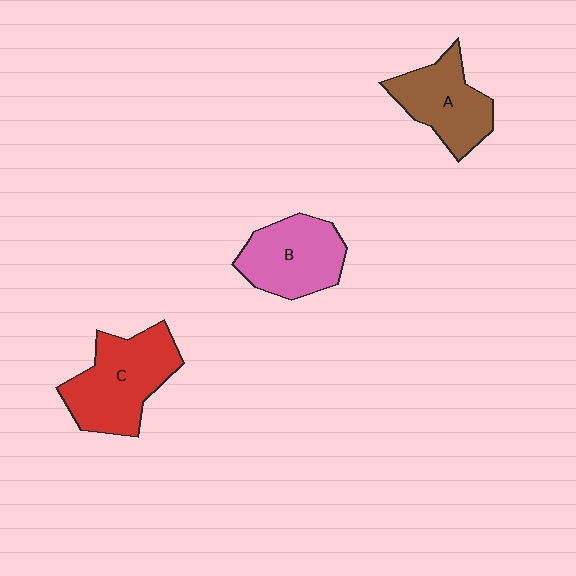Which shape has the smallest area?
Shape A (brown).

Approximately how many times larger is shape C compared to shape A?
Approximately 1.3 times.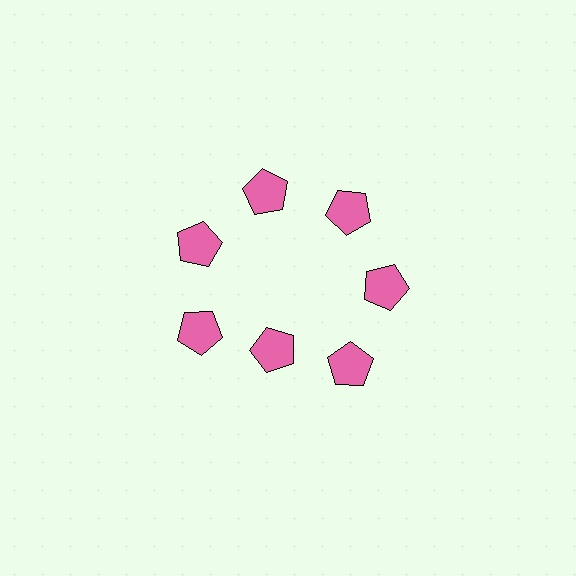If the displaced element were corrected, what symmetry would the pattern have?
It would have 7-fold rotational symmetry — the pattern would map onto itself every 51 degrees.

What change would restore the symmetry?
The symmetry would be restored by moving it outward, back onto the ring so that all 7 pentagons sit at equal angles and equal distance from the center.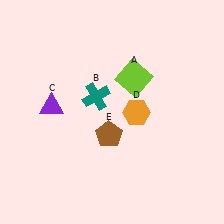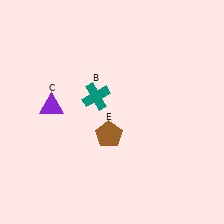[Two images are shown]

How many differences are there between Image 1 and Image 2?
There are 2 differences between the two images.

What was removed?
The lime square (A), the orange hexagon (D) were removed in Image 2.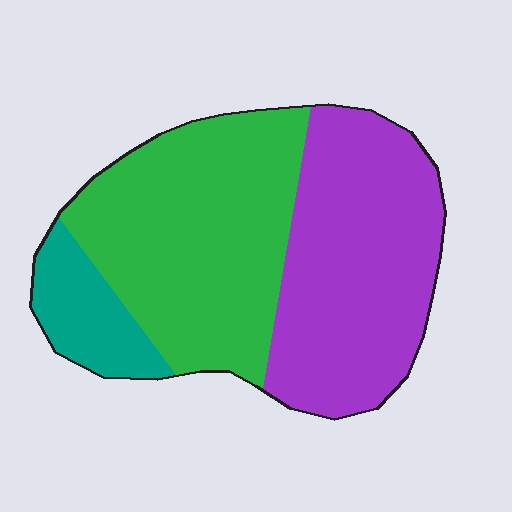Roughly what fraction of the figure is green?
Green covers 45% of the figure.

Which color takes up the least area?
Teal, at roughly 10%.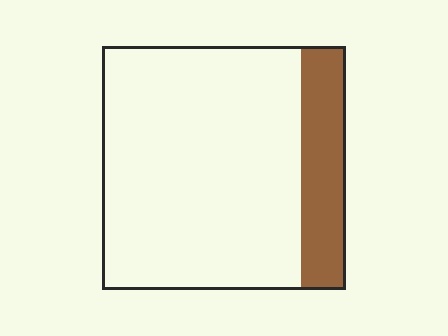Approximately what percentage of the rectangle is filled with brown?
Approximately 20%.